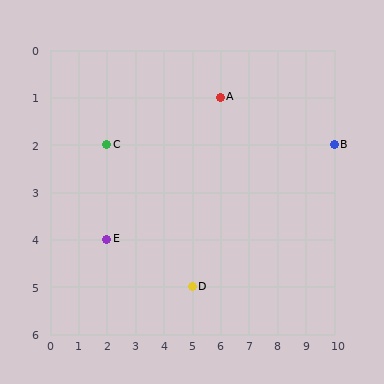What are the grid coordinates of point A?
Point A is at grid coordinates (6, 1).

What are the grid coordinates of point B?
Point B is at grid coordinates (10, 2).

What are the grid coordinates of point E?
Point E is at grid coordinates (2, 4).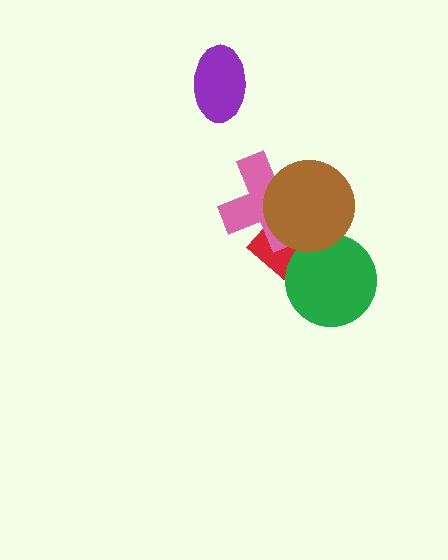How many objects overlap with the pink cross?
2 objects overlap with the pink cross.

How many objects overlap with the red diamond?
3 objects overlap with the red diamond.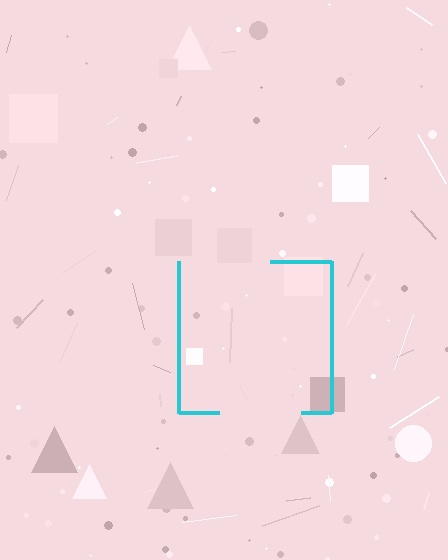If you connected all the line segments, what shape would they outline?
They would outline a square.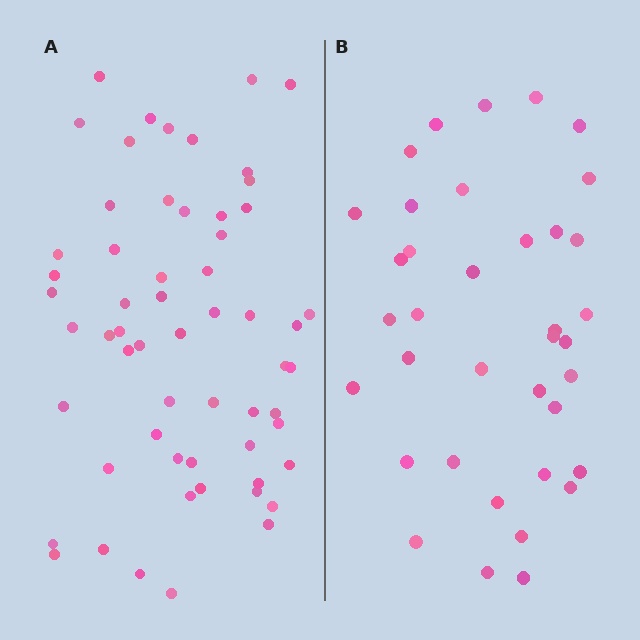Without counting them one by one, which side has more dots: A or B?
Region A (the left region) has more dots.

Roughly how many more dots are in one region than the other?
Region A has approximately 20 more dots than region B.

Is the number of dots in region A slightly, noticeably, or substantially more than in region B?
Region A has substantially more. The ratio is roughly 1.6 to 1.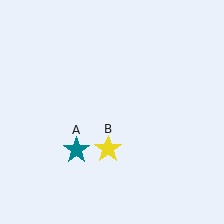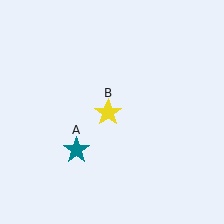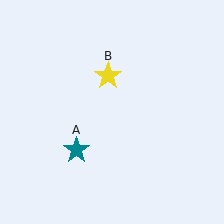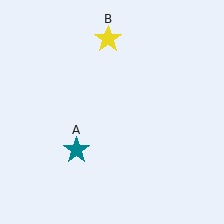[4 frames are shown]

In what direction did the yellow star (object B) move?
The yellow star (object B) moved up.